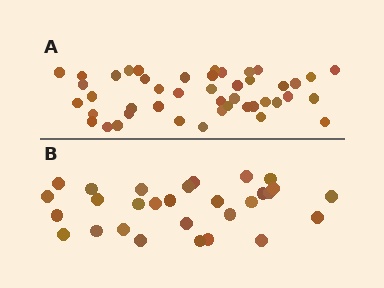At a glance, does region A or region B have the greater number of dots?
Region A (the top region) has more dots.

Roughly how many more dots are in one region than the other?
Region A has approximately 15 more dots than region B.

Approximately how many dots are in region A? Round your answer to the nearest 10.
About 40 dots. (The exact count is 45, which rounds to 40.)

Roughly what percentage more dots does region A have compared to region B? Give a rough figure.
About 55% more.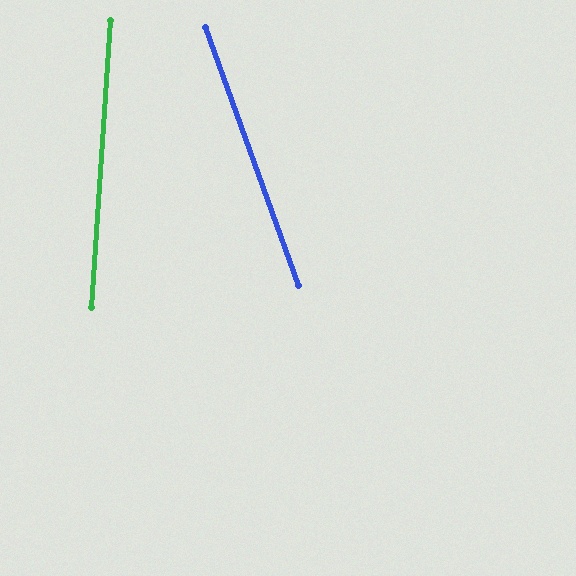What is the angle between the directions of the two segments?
Approximately 24 degrees.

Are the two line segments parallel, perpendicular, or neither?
Neither parallel nor perpendicular — they differ by about 24°.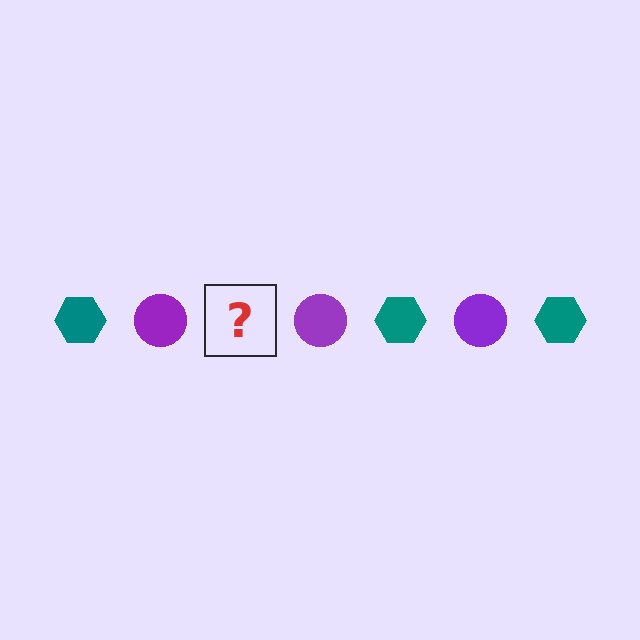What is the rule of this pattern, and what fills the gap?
The rule is that the pattern alternates between teal hexagon and purple circle. The gap should be filled with a teal hexagon.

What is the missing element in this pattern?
The missing element is a teal hexagon.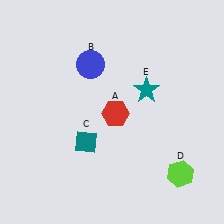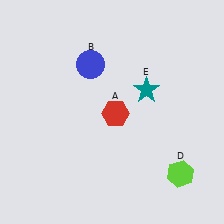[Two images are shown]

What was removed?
The teal diamond (C) was removed in Image 2.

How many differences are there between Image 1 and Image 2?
There is 1 difference between the two images.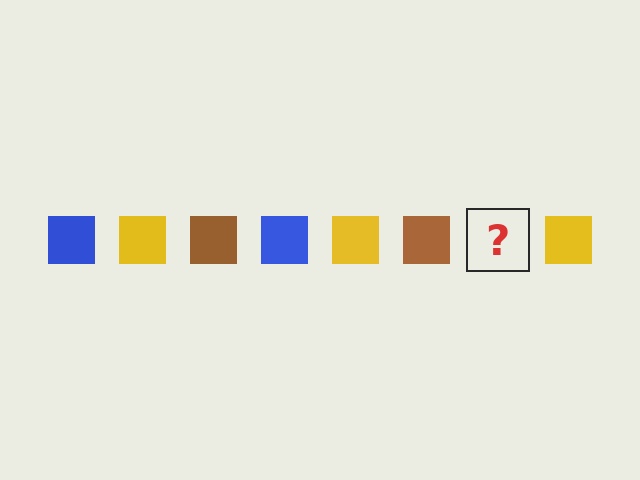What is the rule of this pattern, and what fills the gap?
The rule is that the pattern cycles through blue, yellow, brown squares. The gap should be filled with a blue square.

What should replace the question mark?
The question mark should be replaced with a blue square.